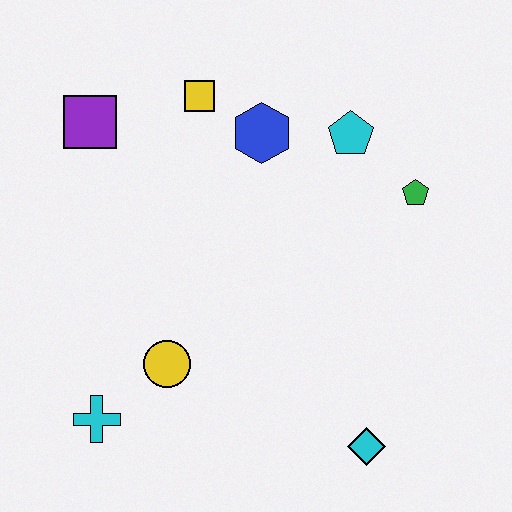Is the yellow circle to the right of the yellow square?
No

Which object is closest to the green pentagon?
The cyan pentagon is closest to the green pentagon.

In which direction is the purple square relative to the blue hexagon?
The purple square is to the left of the blue hexagon.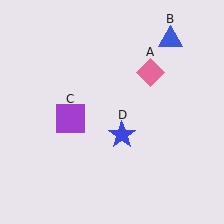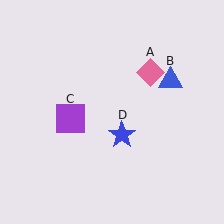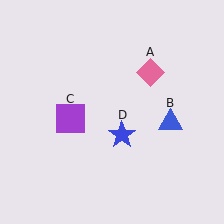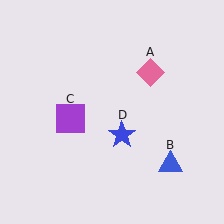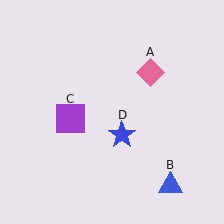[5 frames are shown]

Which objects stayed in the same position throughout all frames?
Pink diamond (object A) and purple square (object C) and blue star (object D) remained stationary.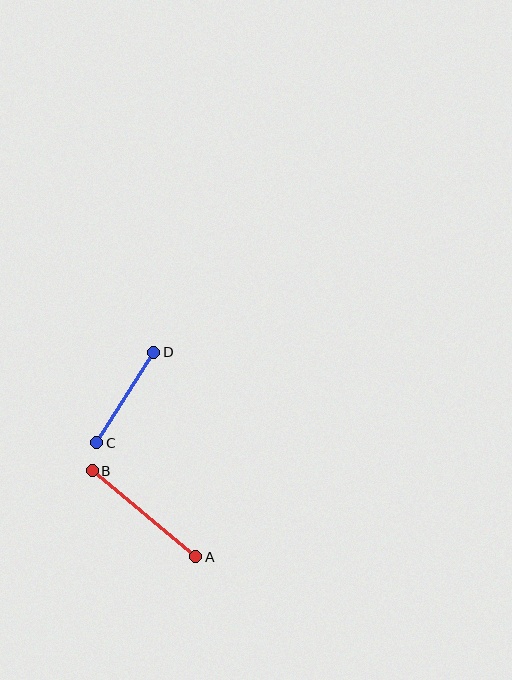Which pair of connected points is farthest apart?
Points A and B are farthest apart.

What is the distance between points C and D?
The distance is approximately 107 pixels.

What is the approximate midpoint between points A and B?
The midpoint is at approximately (144, 514) pixels.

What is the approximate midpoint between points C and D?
The midpoint is at approximately (125, 398) pixels.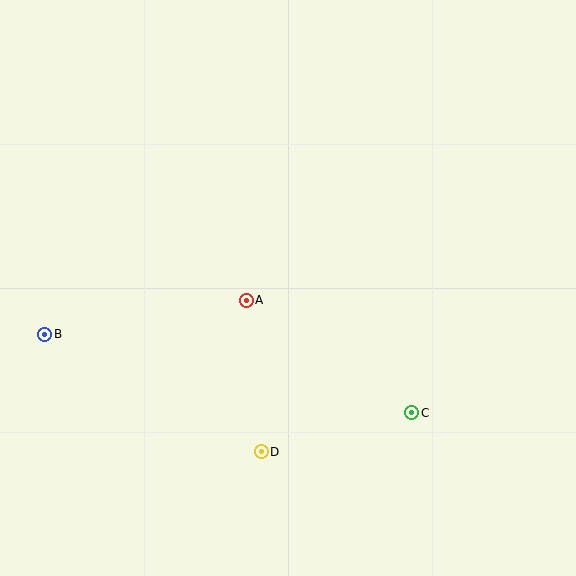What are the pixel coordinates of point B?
Point B is at (45, 334).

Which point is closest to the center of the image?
Point A at (246, 300) is closest to the center.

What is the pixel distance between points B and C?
The distance between B and C is 375 pixels.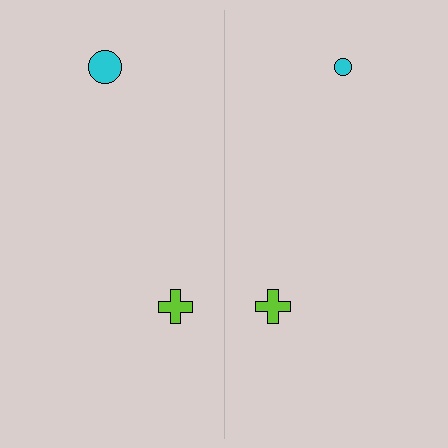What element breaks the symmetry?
The cyan circle on the right side has a different size than its mirror counterpart.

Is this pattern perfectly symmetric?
No, the pattern is not perfectly symmetric. The cyan circle on the right side has a different size than its mirror counterpart.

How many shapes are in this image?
There are 4 shapes in this image.